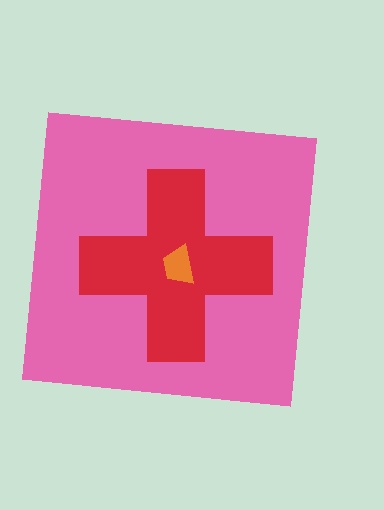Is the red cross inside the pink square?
Yes.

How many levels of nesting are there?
3.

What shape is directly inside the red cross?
The orange trapezoid.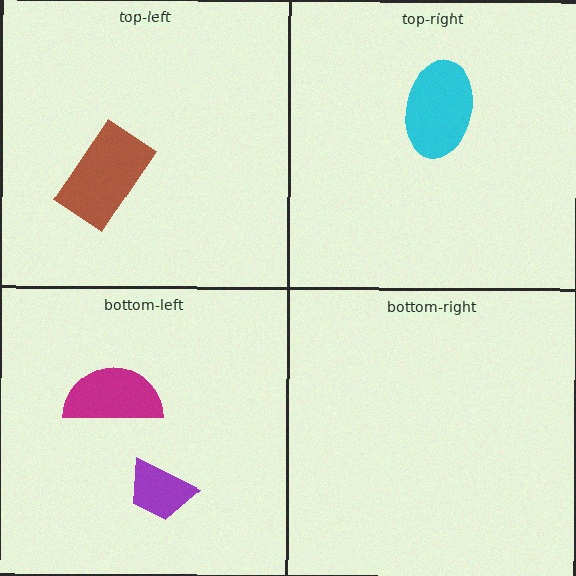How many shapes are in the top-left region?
1.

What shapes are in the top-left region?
The brown rectangle.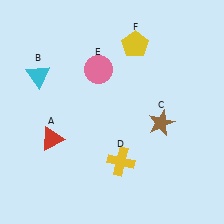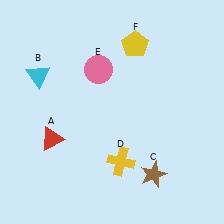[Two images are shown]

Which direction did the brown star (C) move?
The brown star (C) moved down.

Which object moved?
The brown star (C) moved down.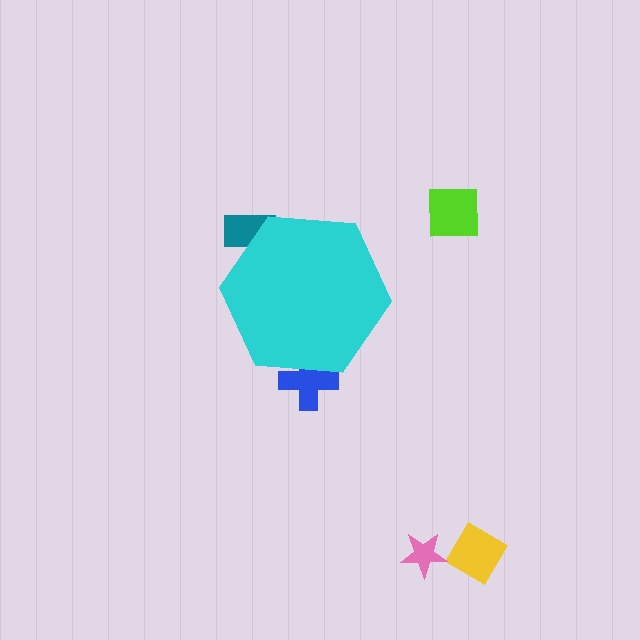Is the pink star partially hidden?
No, the pink star is fully visible.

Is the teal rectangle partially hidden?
Yes, the teal rectangle is partially hidden behind the cyan hexagon.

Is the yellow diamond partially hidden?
No, the yellow diamond is fully visible.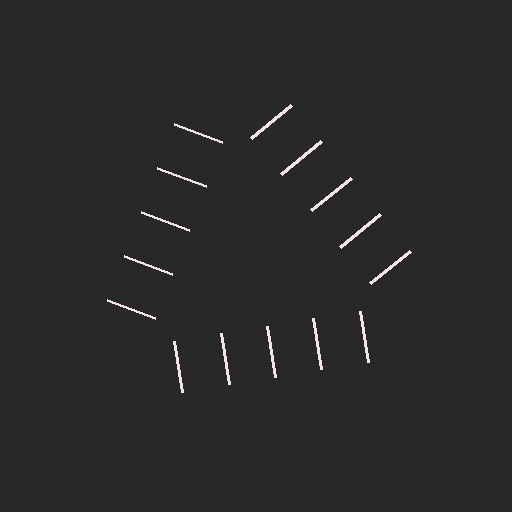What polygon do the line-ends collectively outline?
An illusory triangle — the line segments terminate on its edges but no continuous stroke is drawn.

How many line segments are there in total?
15 — 5 along each of the 3 edges.